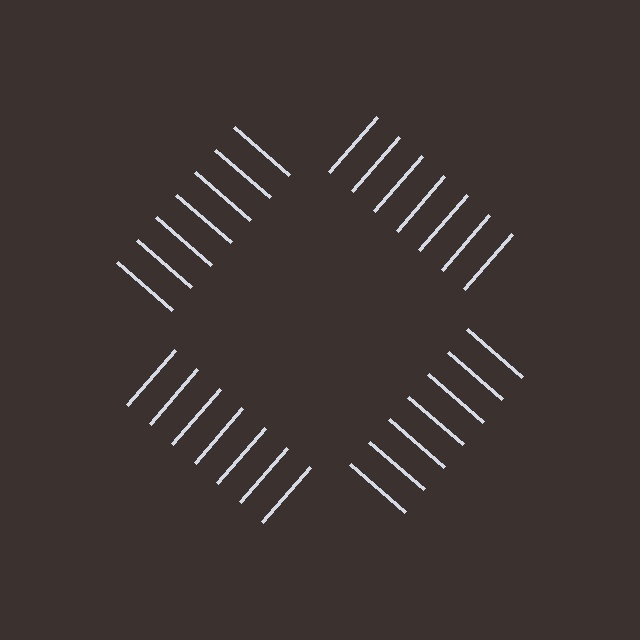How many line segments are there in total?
28 — 7 along each of the 4 edges.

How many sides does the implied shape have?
4 sides — the line-ends trace a square.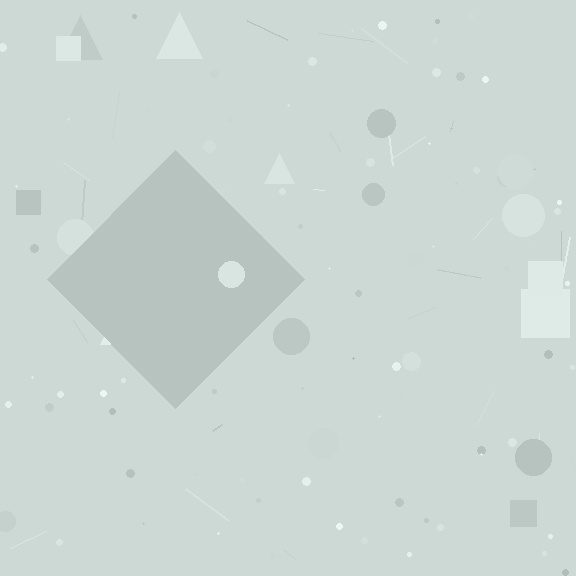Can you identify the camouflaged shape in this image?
The camouflaged shape is a diamond.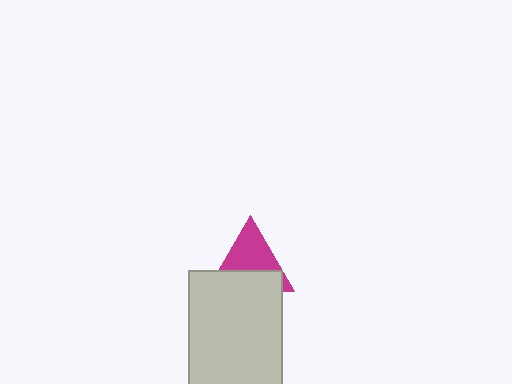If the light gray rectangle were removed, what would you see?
You would see the complete magenta triangle.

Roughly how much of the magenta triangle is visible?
About half of it is visible (roughly 54%).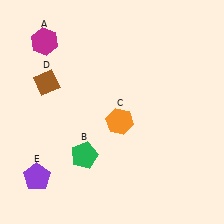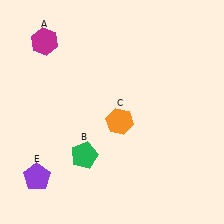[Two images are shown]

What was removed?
The brown diamond (D) was removed in Image 2.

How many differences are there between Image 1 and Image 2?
There is 1 difference between the two images.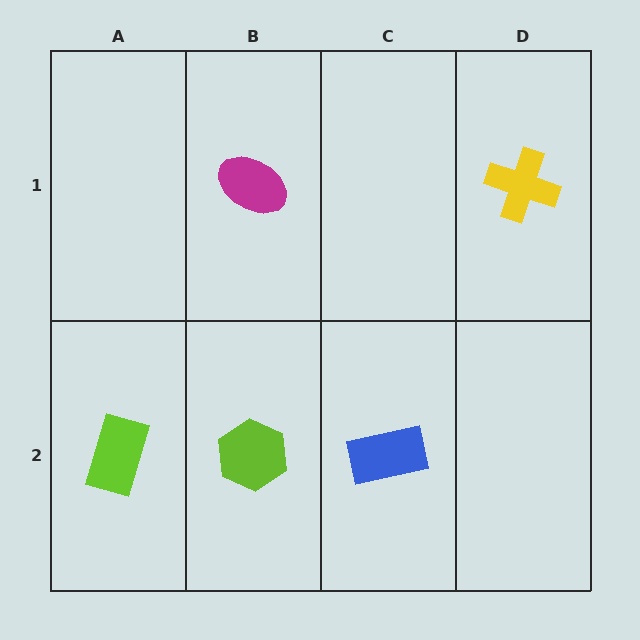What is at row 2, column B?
A lime hexagon.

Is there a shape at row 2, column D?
No, that cell is empty.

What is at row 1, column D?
A yellow cross.